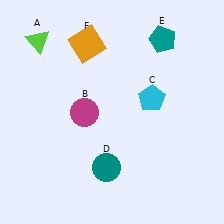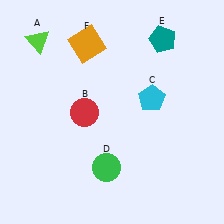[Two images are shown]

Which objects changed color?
B changed from magenta to red. D changed from teal to green.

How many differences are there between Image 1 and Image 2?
There are 2 differences between the two images.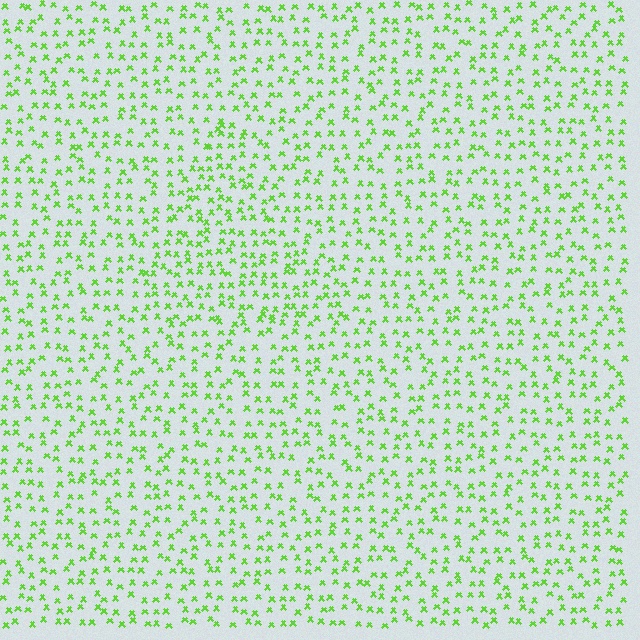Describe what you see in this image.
The image contains small lime elements arranged at two different densities. A triangle-shaped region is visible where the elements are more densely packed than the surrounding area.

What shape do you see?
I see a triangle.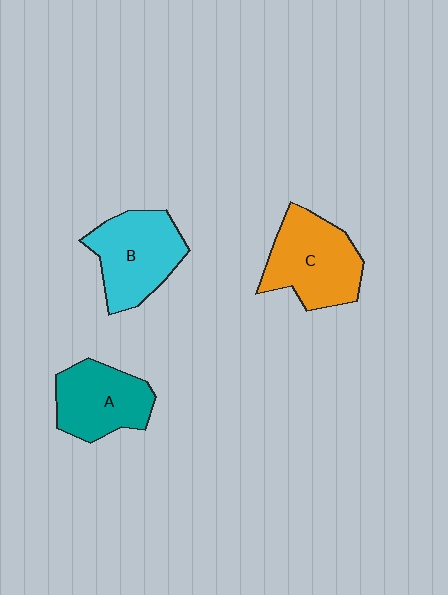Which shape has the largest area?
Shape C (orange).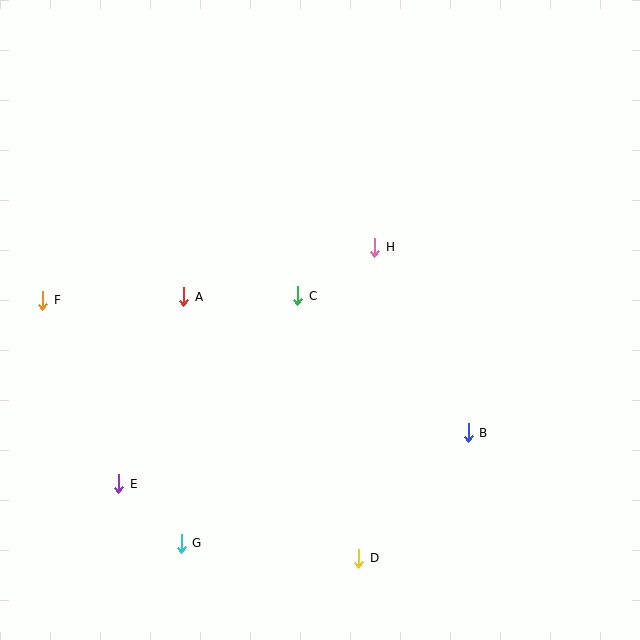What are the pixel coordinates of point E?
Point E is at (119, 484).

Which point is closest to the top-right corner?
Point H is closest to the top-right corner.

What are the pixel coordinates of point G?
Point G is at (181, 543).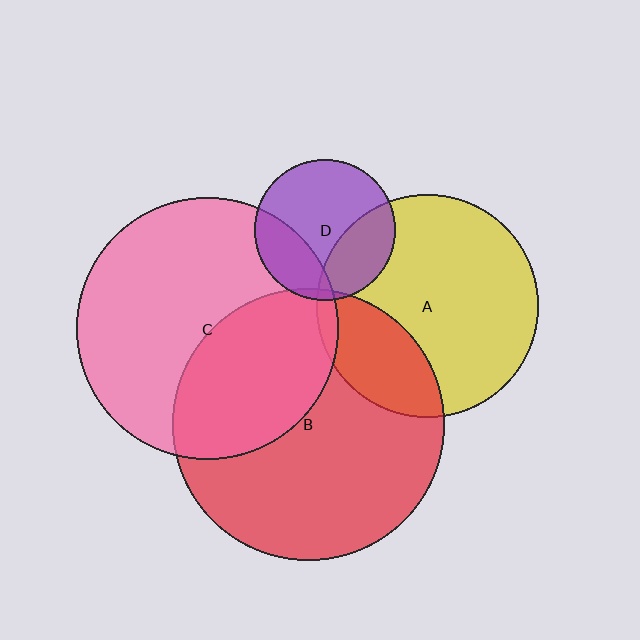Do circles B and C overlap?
Yes.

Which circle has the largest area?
Circle B (red).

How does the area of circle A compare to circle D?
Approximately 2.5 times.